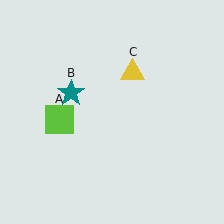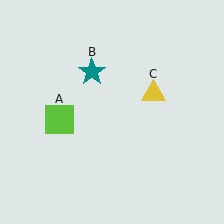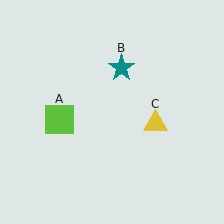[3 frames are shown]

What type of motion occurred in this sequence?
The teal star (object B), yellow triangle (object C) rotated clockwise around the center of the scene.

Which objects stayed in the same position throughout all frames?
Lime square (object A) remained stationary.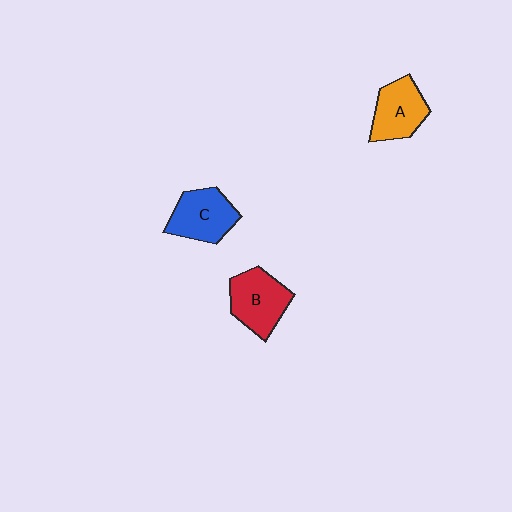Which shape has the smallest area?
Shape A (orange).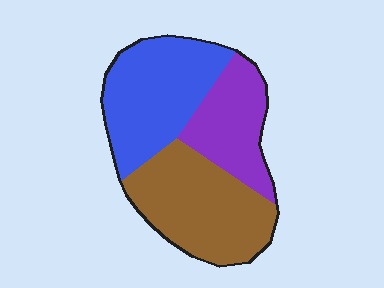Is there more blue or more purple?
Blue.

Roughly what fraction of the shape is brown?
Brown takes up about three eighths (3/8) of the shape.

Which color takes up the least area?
Purple, at roughly 25%.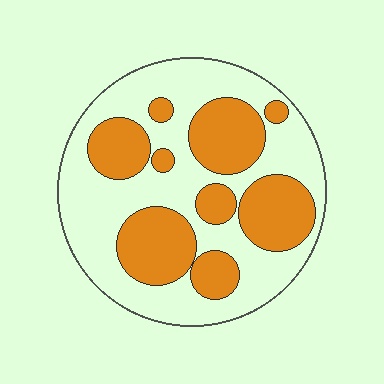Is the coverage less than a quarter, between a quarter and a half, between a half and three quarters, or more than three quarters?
Between a quarter and a half.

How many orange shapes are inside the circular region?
9.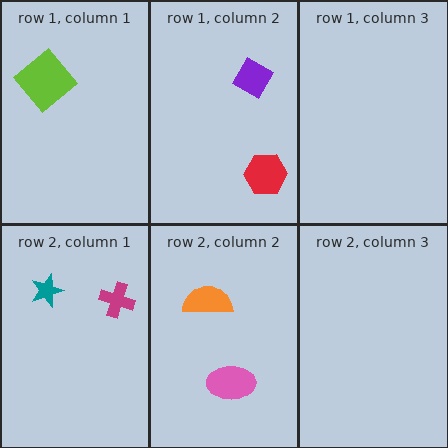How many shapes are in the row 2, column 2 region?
2.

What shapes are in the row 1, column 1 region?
The lime diamond.